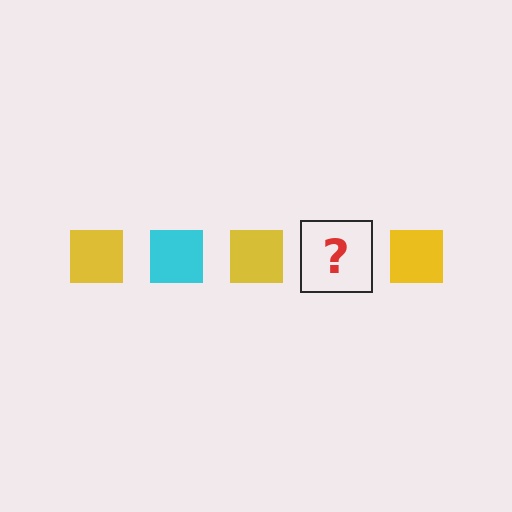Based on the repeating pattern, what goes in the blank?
The blank should be a cyan square.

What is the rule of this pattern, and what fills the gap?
The rule is that the pattern cycles through yellow, cyan squares. The gap should be filled with a cyan square.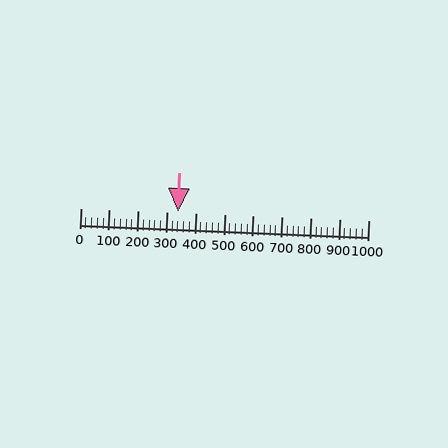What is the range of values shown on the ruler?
The ruler shows values from 0 to 1000.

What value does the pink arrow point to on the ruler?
The pink arrow points to approximately 340.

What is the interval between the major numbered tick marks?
The major tick marks are spaced 100 units apart.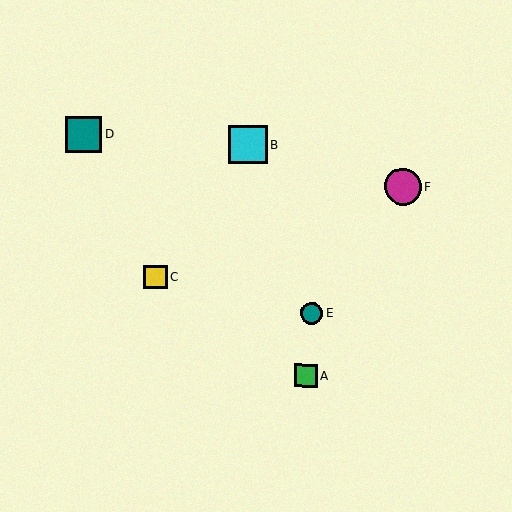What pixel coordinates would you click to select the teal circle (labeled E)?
Click at (312, 313) to select the teal circle E.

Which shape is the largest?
The cyan square (labeled B) is the largest.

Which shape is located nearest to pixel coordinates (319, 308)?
The teal circle (labeled E) at (312, 313) is nearest to that location.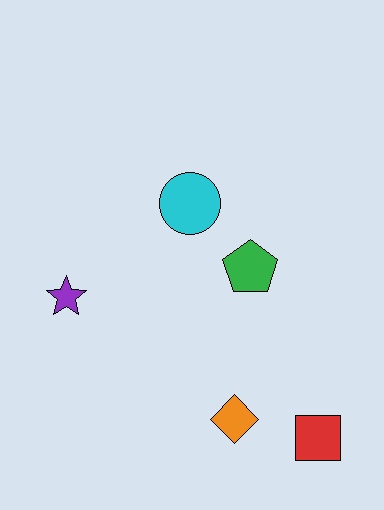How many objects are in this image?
There are 5 objects.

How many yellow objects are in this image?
There are no yellow objects.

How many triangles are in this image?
There are no triangles.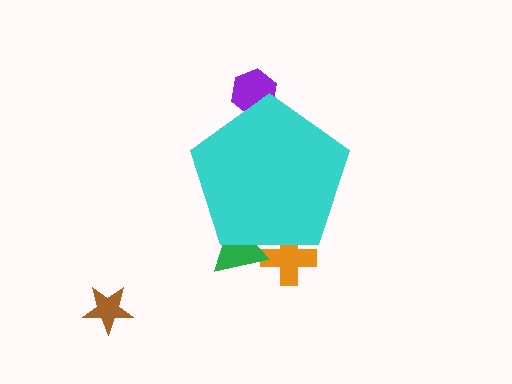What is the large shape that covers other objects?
A cyan pentagon.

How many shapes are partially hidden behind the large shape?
3 shapes are partially hidden.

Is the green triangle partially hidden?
Yes, the green triangle is partially hidden behind the cyan pentagon.